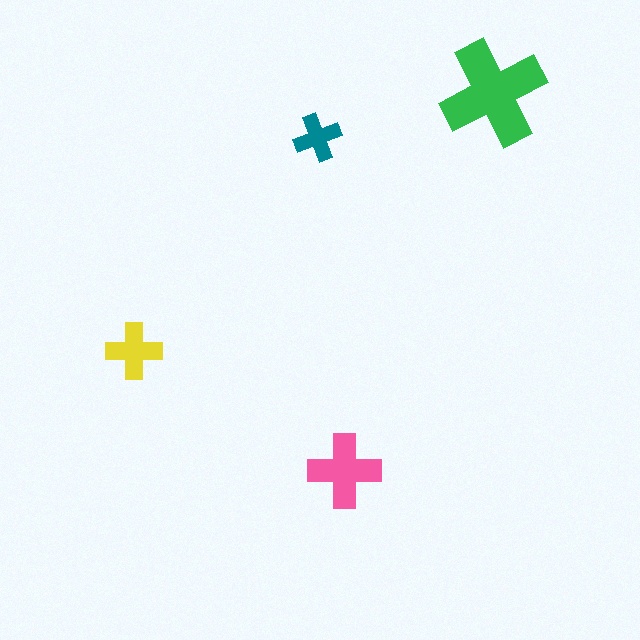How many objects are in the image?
There are 4 objects in the image.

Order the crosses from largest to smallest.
the green one, the pink one, the yellow one, the teal one.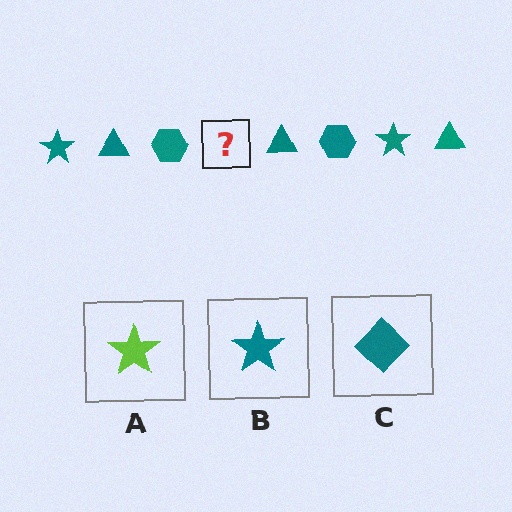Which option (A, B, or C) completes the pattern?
B.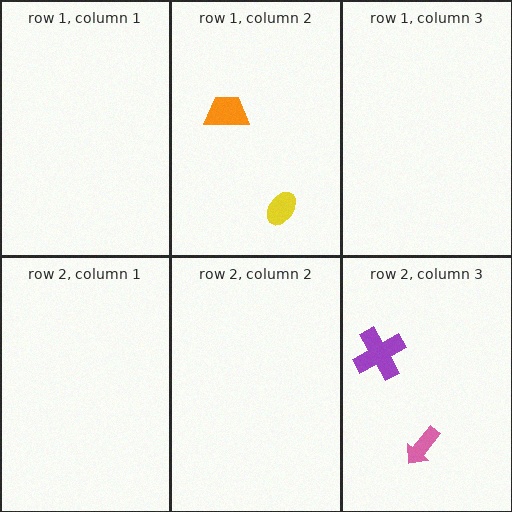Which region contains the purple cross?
The row 2, column 3 region.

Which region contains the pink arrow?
The row 2, column 3 region.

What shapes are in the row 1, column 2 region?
The orange trapezoid, the yellow ellipse.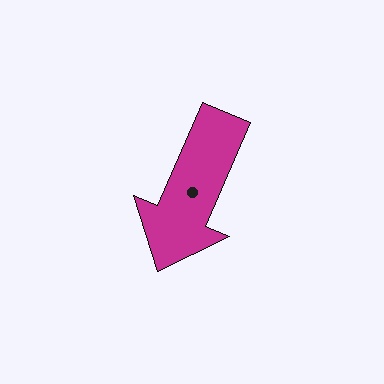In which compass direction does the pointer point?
Southwest.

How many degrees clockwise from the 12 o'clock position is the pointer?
Approximately 203 degrees.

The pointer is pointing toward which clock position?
Roughly 7 o'clock.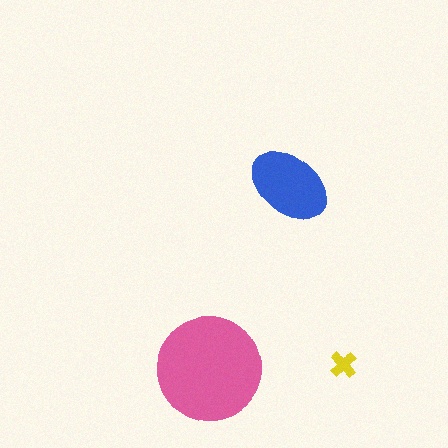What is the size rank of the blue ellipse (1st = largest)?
2nd.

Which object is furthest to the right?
The yellow cross is rightmost.